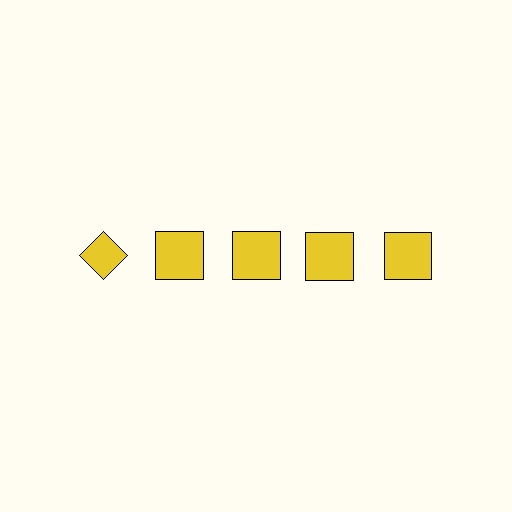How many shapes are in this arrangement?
There are 5 shapes arranged in a grid pattern.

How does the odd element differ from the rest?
It has a different shape: diamond instead of square.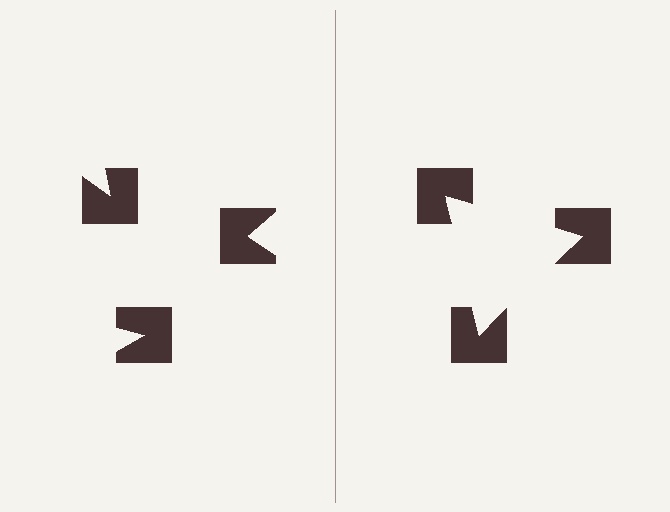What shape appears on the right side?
An illusory triangle.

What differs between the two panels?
The notched squares are positioned identically on both sides; only the wedge orientations differ. On the right they align to a triangle; on the left they are misaligned.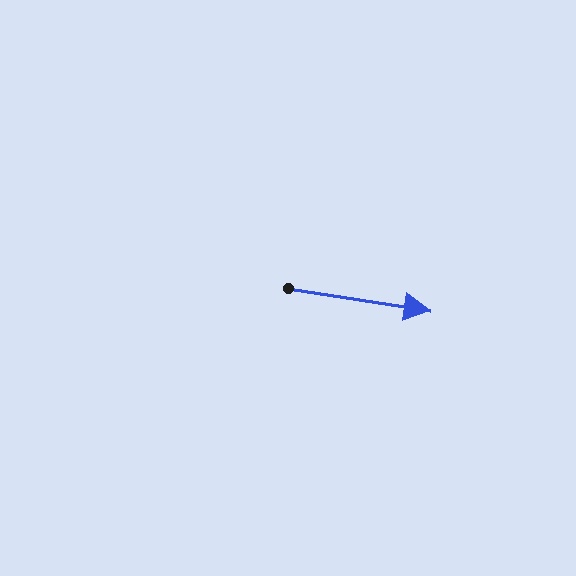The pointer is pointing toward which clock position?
Roughly 3 o'clock.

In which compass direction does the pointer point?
East.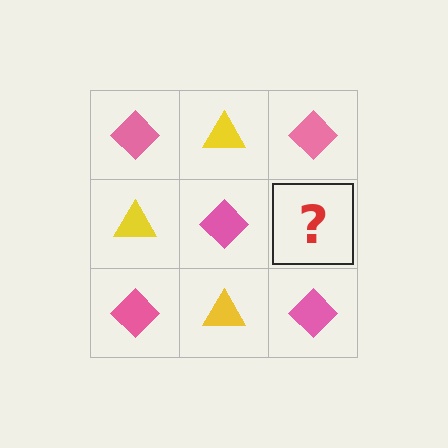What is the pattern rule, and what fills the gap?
The rule is that it alternates pink diamond and yellow triangle in a checkerboard pattern. The gap should be filled with a yellow triangle.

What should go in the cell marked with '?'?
The missing cell should contain a yellow triangle.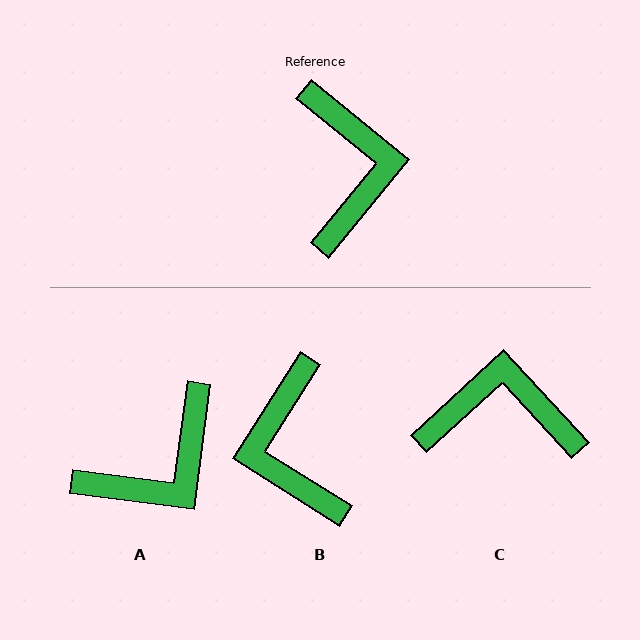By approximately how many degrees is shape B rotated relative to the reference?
Approximately 173 degrees clockwise.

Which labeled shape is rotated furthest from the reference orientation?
B, about 173 degrees away.